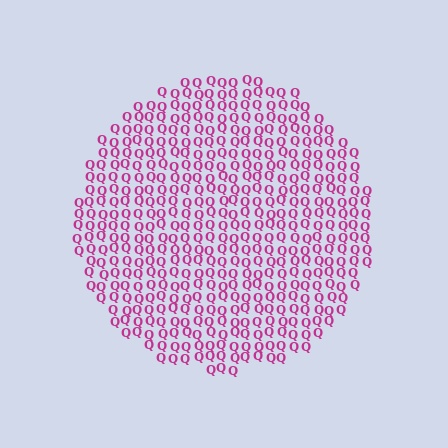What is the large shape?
The large shape is a circle.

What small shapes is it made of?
It is made of small letter Q's.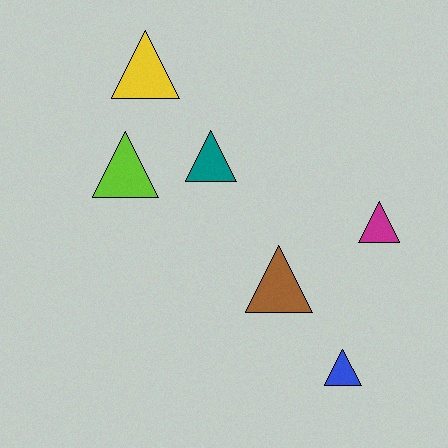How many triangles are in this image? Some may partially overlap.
There are 6 triangles.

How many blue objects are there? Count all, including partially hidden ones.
There is 1 blue object.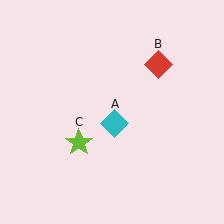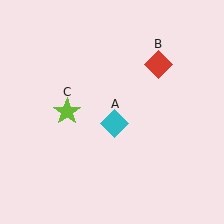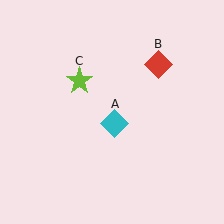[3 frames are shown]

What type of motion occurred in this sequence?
The lime star (object C) rotated clockwise around the center of the scene.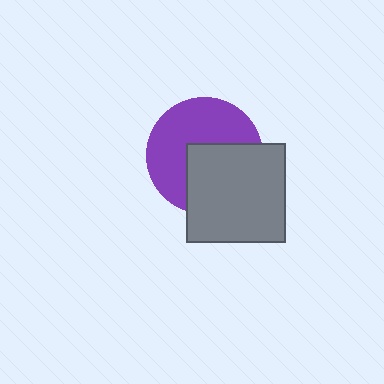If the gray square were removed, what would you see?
You would see the complete purple circle.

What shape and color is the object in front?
The object in front is a gray square.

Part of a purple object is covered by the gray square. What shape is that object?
It is a circle.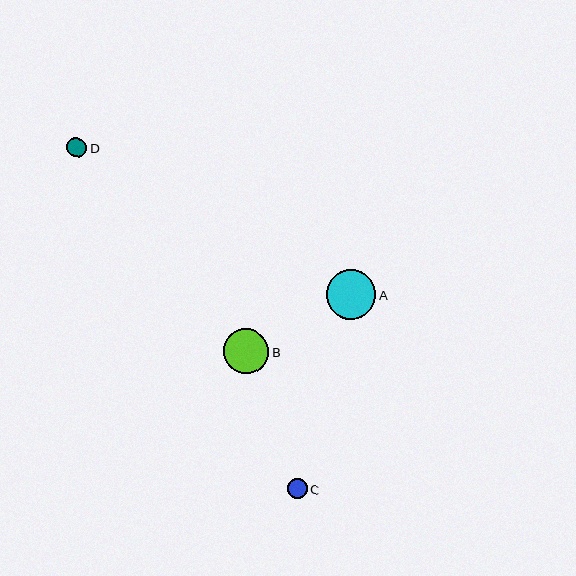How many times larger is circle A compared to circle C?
Circle A is approximately 2.5 times the size of circle C.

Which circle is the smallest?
Circle D is the smallest with a size of approximately 20 pixels.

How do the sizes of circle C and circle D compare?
Circle C and circle D are approximately the same size.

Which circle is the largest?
Circle A is the largest with a size of approximately 49 pixels.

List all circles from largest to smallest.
From largest to smallest: A, B, C, D.